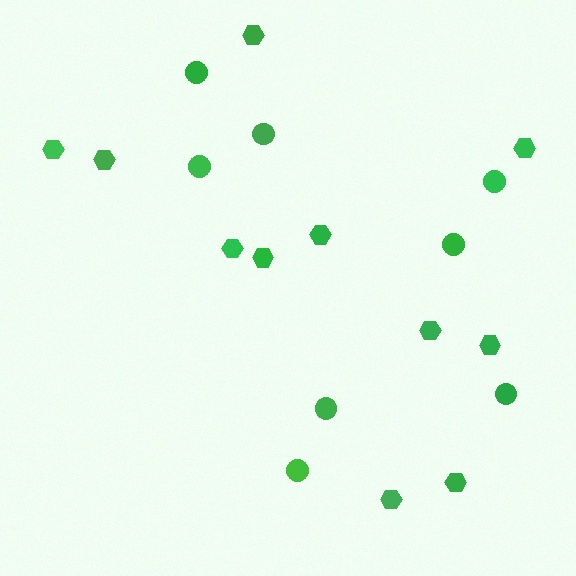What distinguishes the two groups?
There are 2 groups: one group of circles (8) and one group of hexagons (11).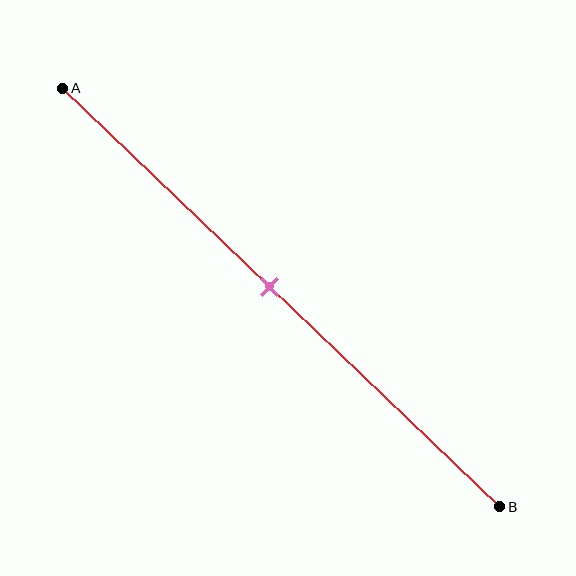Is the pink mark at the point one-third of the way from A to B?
No, the mark is at about 45% from A, not at the 33% one-third point.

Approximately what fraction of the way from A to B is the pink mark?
The pink mark is approximately 45% of the way from A to B.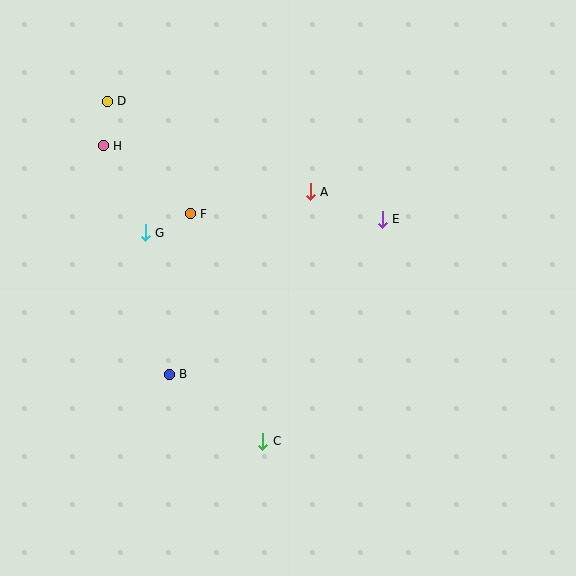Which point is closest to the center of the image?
Point A at (310, 192) is closest to the center.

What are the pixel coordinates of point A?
Point A is at (310, 192).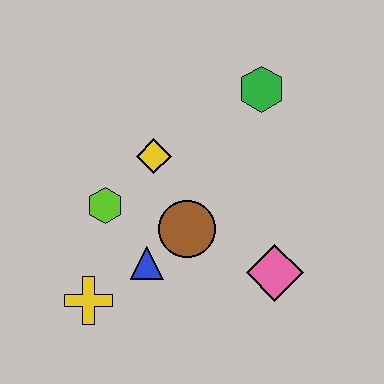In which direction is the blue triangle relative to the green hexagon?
The blue triangle is below the green hexagon.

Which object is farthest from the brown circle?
The green hexagon is farthest from the brown circle.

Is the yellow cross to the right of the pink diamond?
No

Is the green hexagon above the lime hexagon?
Yes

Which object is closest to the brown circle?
The blue triangle is closest to the brown circle.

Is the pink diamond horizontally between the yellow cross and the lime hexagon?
No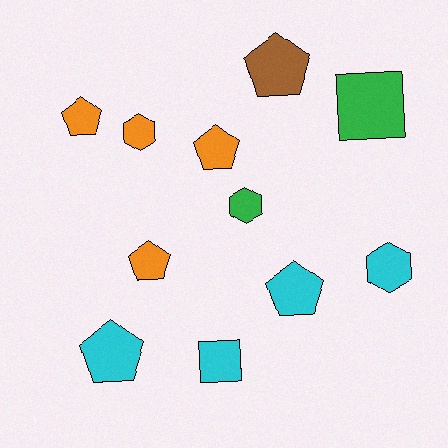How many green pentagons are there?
There are no green pentagons.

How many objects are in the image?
There are 11 objects.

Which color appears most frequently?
Orange, with 4 objects.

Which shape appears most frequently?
Pentagon, with 6 objects.